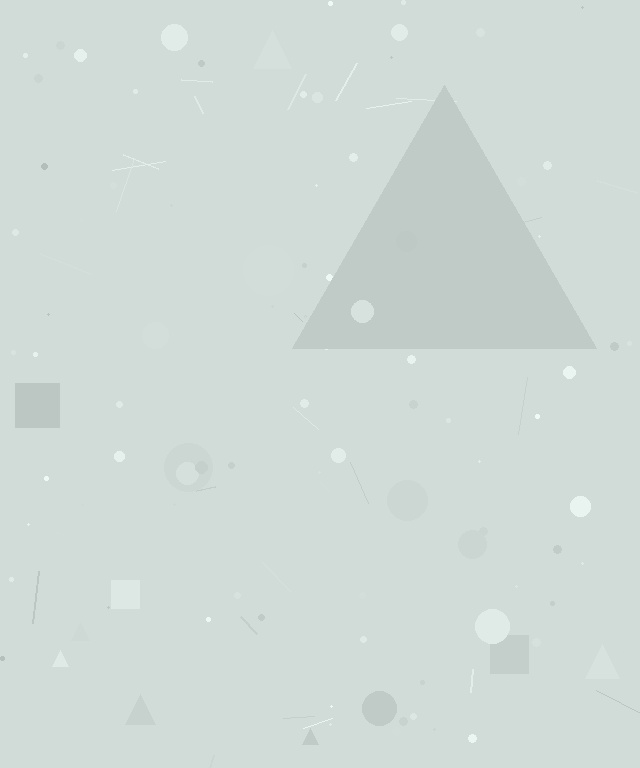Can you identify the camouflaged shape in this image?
The camouflaged shape is a triangle.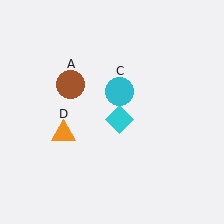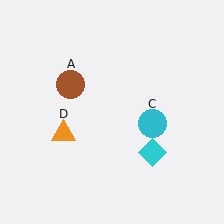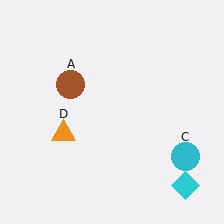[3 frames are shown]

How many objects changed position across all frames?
2 objects changed position: cyan diamond (object B), cyan circle (object C).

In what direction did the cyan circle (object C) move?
The cyan circle (object C) moved down and to the right.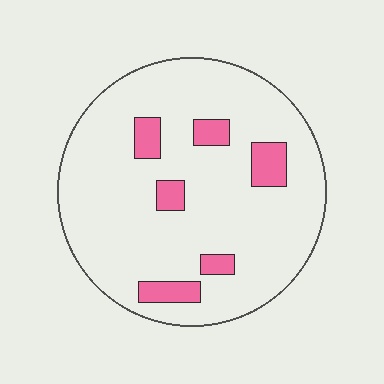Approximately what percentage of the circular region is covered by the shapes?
Approximately 10%.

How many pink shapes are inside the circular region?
6.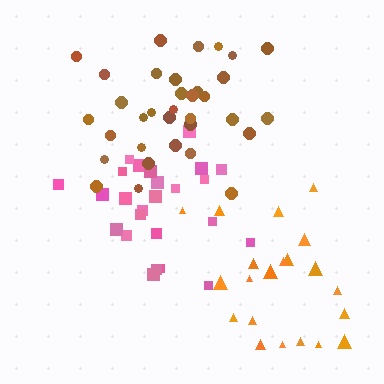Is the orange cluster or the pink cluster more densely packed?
Pink.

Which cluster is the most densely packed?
Pink.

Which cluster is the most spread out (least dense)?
Orange.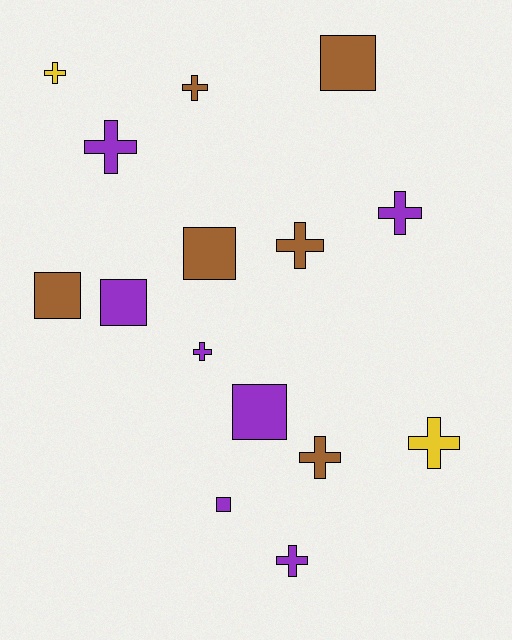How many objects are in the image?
There are 15 objects.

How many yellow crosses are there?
There are 2 yellow crosses.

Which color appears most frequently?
Purple, with 7 objects.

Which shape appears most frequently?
Cross, with 9 objects.